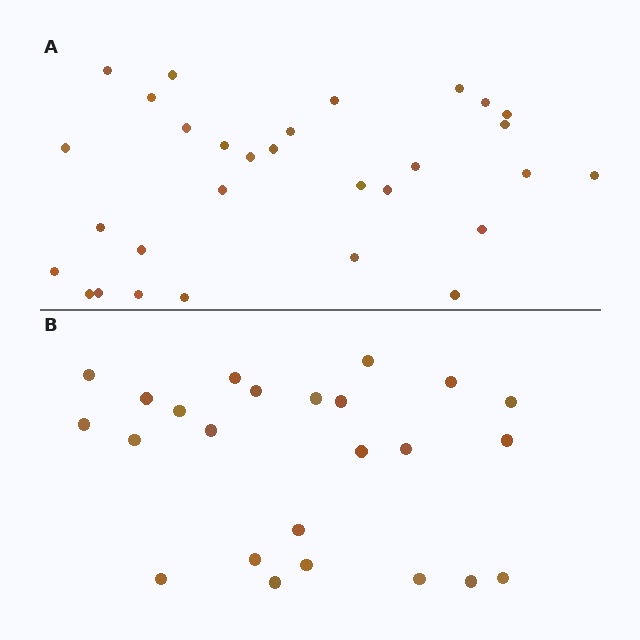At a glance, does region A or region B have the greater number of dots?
Region A (the top region) has more dots.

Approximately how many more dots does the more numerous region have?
Region A has about 6 more dots than region B.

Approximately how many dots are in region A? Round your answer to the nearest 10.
About 30 dots.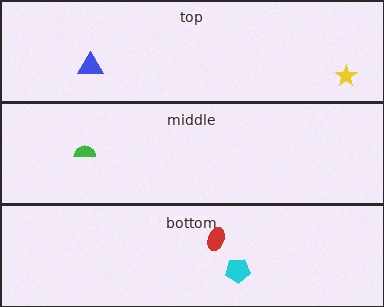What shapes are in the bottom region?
The red ellipse, the cyan pentagon.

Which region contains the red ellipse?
The bottom region.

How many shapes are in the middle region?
1.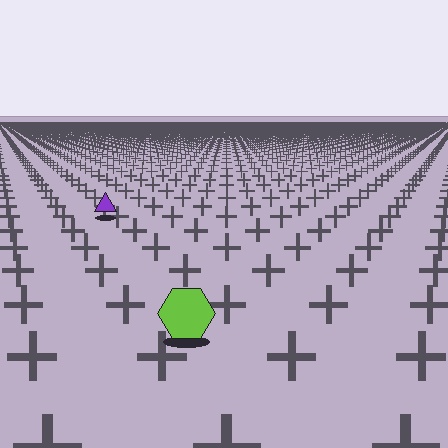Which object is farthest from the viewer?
The purple triangle is farthest from the viewer. It appears smaller and the ground texture around it is denser.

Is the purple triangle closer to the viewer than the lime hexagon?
No. The lime hexagon is closer — you can tell from the texture gradient: the ground texture is coarser near it.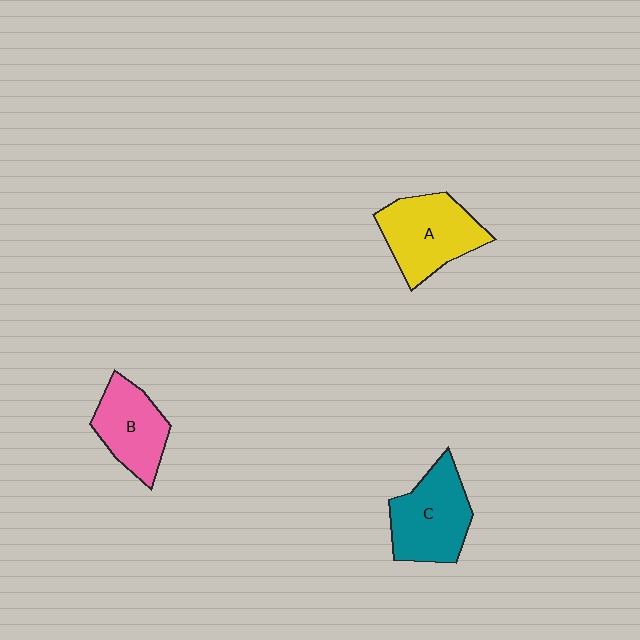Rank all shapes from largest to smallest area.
From largest to smallest: A (yellow), C (teal), B (pink).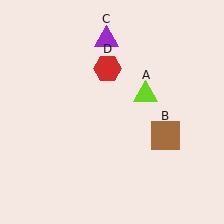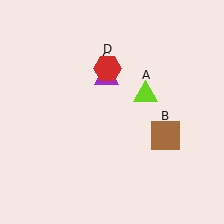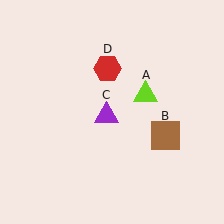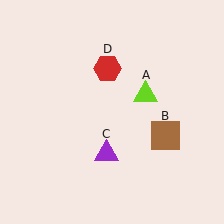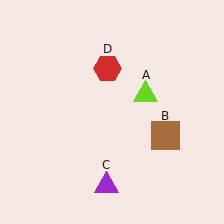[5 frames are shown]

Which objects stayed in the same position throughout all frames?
Lime triangle (object A) and brown square (object B) and red hexagon (object D) remained stationary.